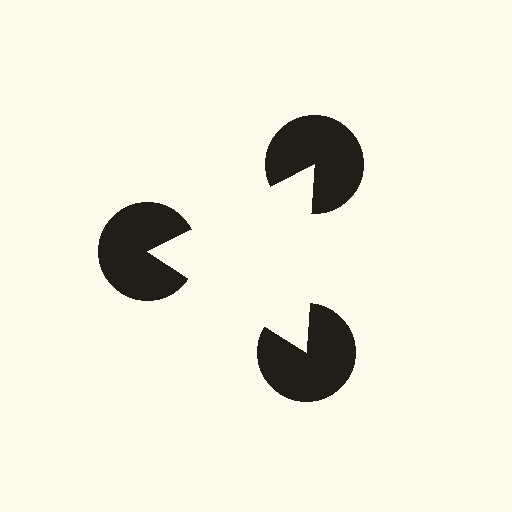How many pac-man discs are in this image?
There are 3 — one at each vertex of the illusory triangle.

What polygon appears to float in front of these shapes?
An illusory triangle — its edges are inferred from the aligned wedge cuts in the pac-man discs, not physically drawn.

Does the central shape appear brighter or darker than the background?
It typically appears slightly brighter than the background, even though no actual brightness change is drawn.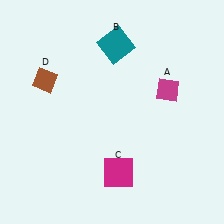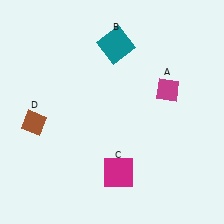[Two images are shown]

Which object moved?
The brown diamond (D) moved down.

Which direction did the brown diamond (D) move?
The brown diamond (D) moved down.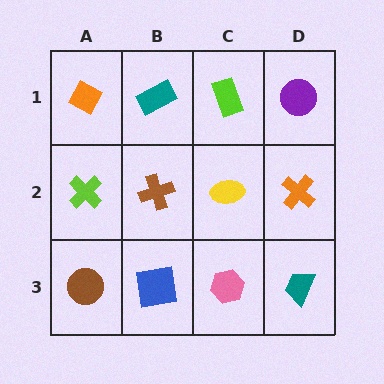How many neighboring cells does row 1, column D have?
2.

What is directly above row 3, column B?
A brown cross.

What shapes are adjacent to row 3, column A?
A lime cross (row 2, column A), a blue square (row 3, column B).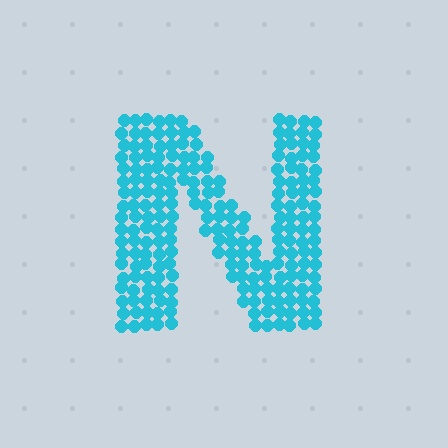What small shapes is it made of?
It is made of small circles.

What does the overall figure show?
The overall figure shows the letter N.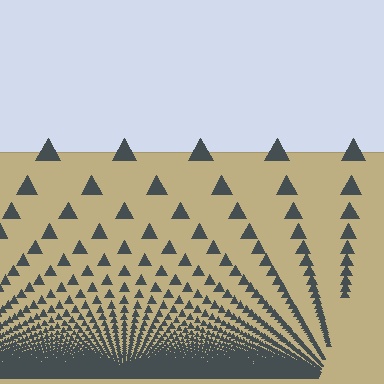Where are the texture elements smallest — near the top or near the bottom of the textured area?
Near the bottom.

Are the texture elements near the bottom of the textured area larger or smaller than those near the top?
Smaller. The gradient is inverted — elements near the bottom are smaller and denser.